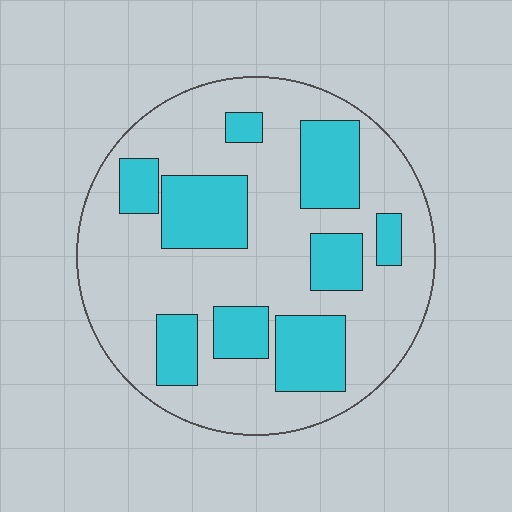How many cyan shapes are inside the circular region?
9.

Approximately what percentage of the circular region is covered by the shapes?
Approximately 30%.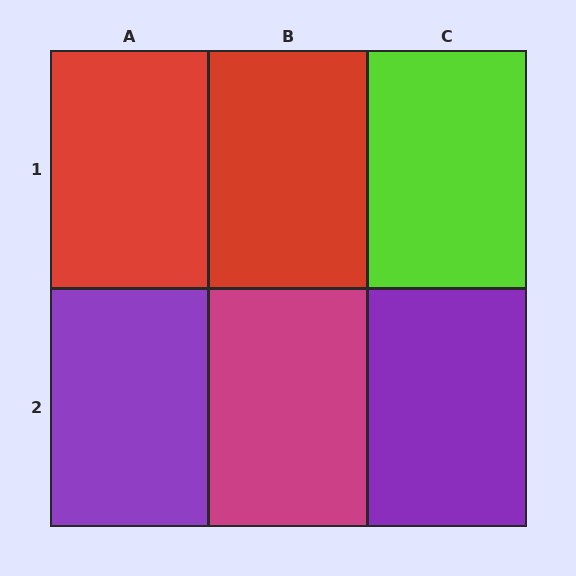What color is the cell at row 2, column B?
Magenta.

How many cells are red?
2 cells are red.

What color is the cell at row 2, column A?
Purple.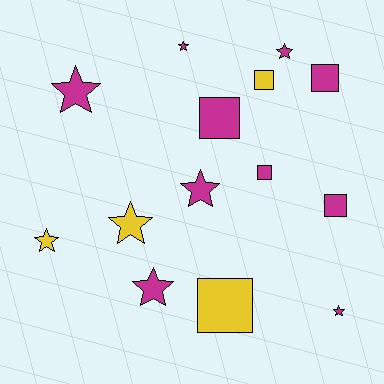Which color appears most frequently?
Magenta, with 10 objects.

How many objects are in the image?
There are 14 objects.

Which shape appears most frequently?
Star, with 8 objects.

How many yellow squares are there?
There are 2 yellow squares.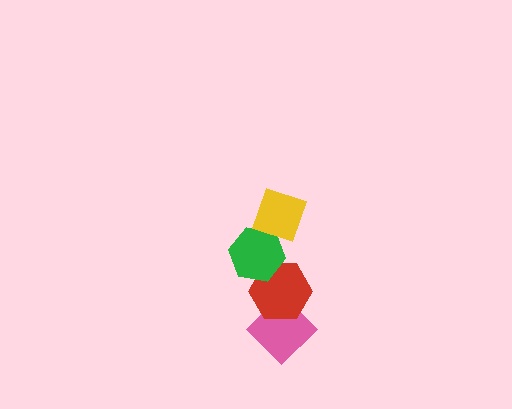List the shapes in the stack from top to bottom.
From top to bottom: the yellow diamond, the green hexagon, the red hexagon, the pink diamond.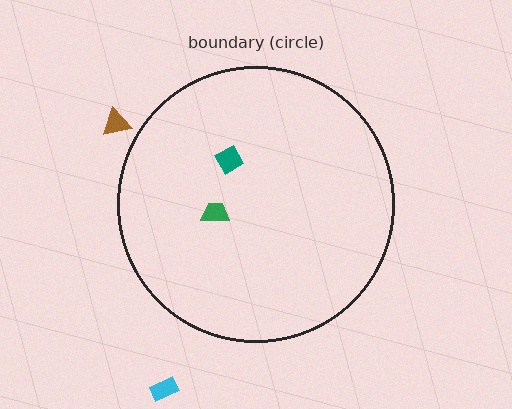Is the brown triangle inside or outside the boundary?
Outside.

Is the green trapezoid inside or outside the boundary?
Inside.